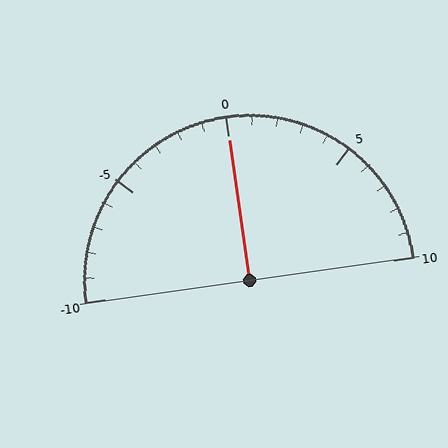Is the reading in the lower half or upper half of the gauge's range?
The reading is in the upper half of the range (-10 to 10).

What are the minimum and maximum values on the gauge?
The gauge ranges from -10 to 10.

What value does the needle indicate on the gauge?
The needle indicates approximately 0.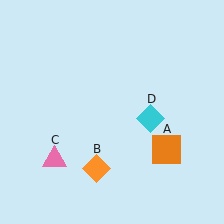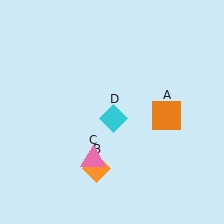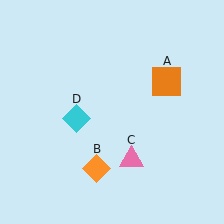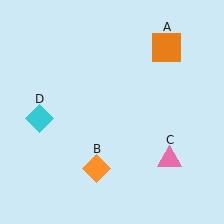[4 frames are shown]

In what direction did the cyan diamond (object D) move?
The cyan diamond (object D) moved left.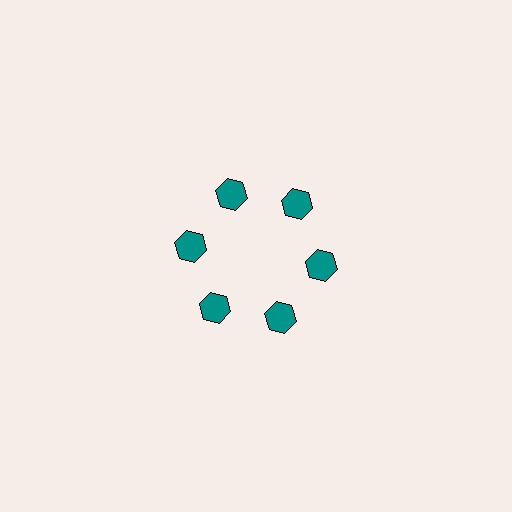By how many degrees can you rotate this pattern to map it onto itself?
The pattern maps onto itself every 60 degrees of rotation.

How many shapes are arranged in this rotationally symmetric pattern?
There are 6 shapes, arranged in 6 groups of 1.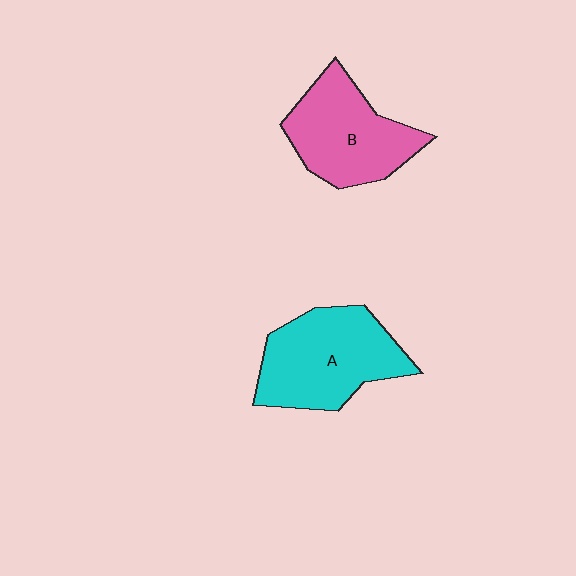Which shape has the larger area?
Shape A (cyan).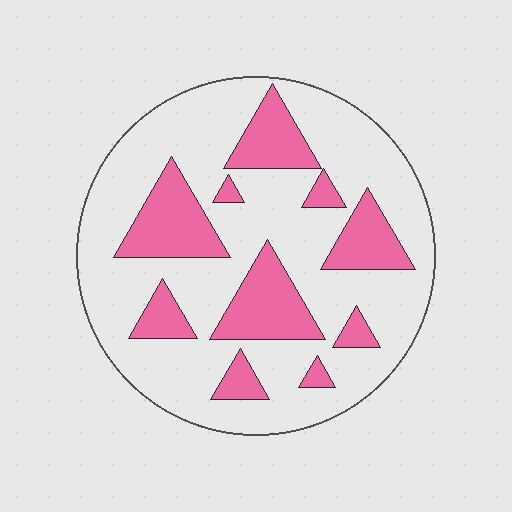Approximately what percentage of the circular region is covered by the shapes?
Approximately 25%.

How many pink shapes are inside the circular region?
10.